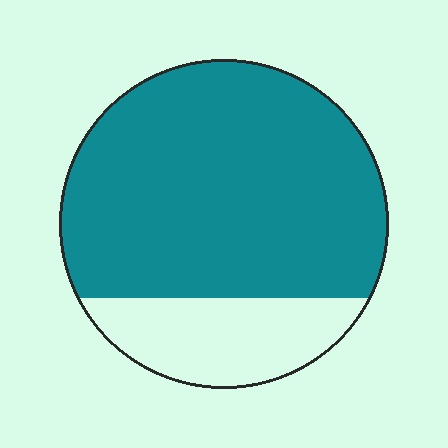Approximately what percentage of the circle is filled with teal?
Approximately 80%.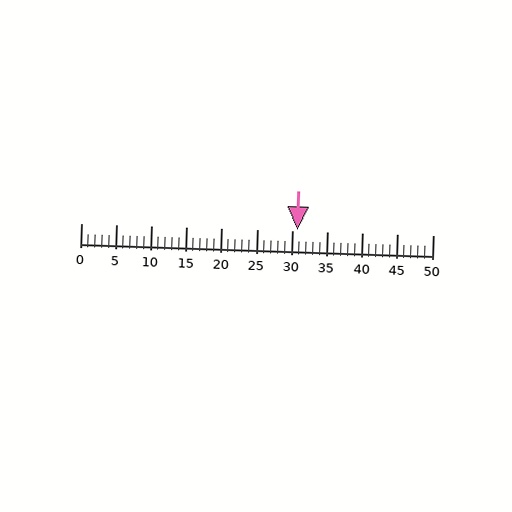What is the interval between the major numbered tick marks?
The major tick marks are spaced 5 units apart.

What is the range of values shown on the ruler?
The ruler shows values from 0 to 50.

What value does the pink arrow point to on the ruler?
The pink arrow points to approximately 31.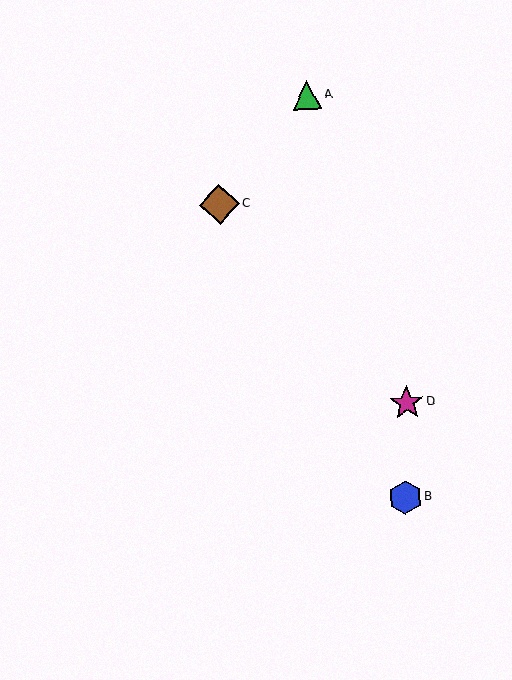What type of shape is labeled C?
Shape C is a brown diamond.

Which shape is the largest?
The brown diamond (labeled C) is the largest.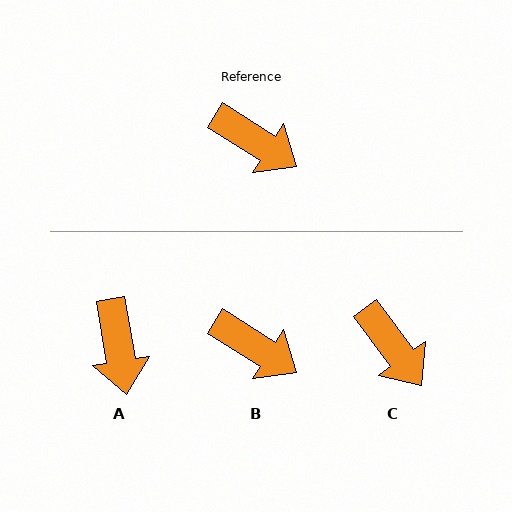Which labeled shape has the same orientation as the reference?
B.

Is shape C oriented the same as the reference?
No, it is off by about 21 degrees.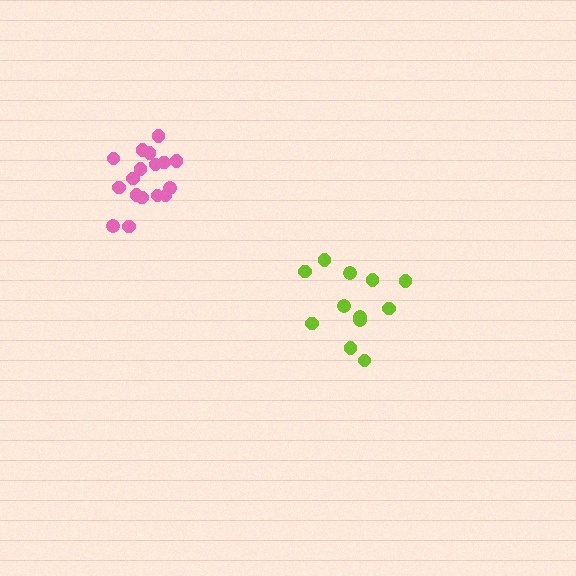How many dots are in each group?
Group 1: 17 dots, Group 2: 12 dots (29 total).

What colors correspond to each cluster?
The clusters are colored: pink, lime.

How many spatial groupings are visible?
There are 2 spatial groupings.